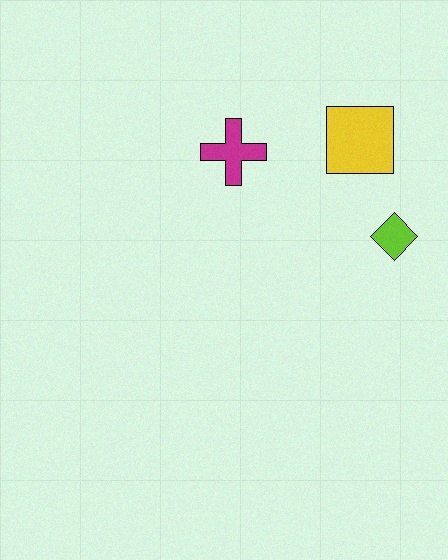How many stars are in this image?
There are no stars.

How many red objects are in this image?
There are no red objects.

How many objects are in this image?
There are 3 objects.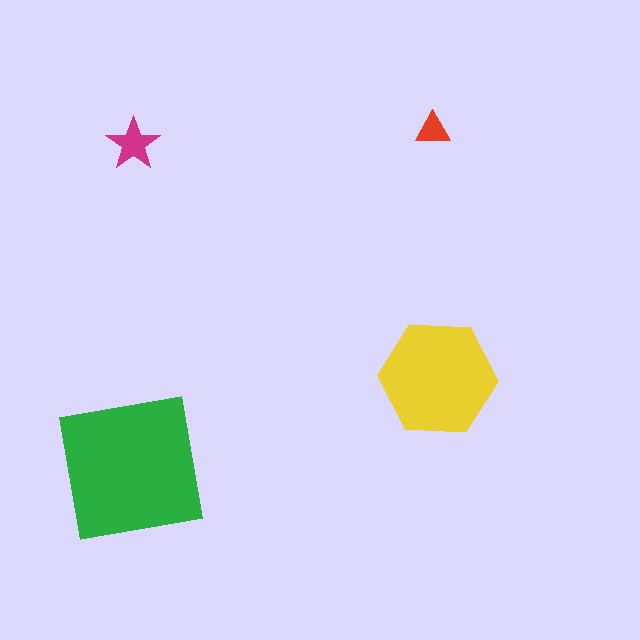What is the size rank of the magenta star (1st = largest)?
3rd.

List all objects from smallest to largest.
The red triangle, the magenta star, the yellow hexagon, the green square.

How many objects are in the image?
There are 4 objects in the image.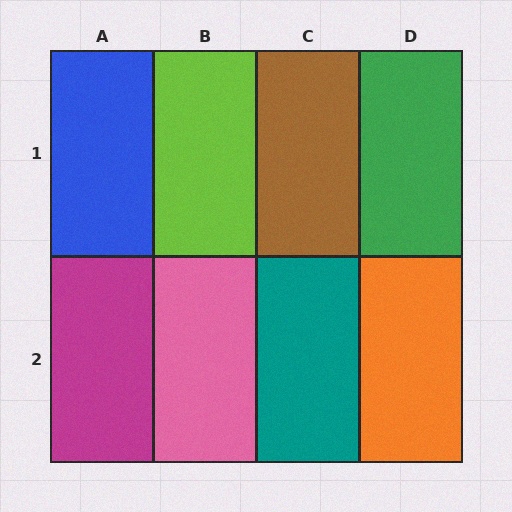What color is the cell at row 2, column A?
Magenta.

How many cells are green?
1 cell is green.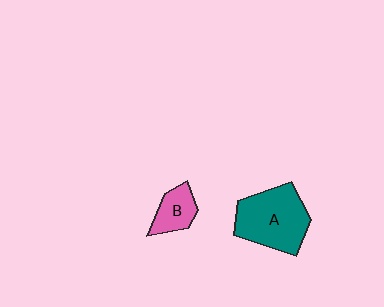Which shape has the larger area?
Shape A (teal).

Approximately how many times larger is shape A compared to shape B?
Approximately 2.4 times.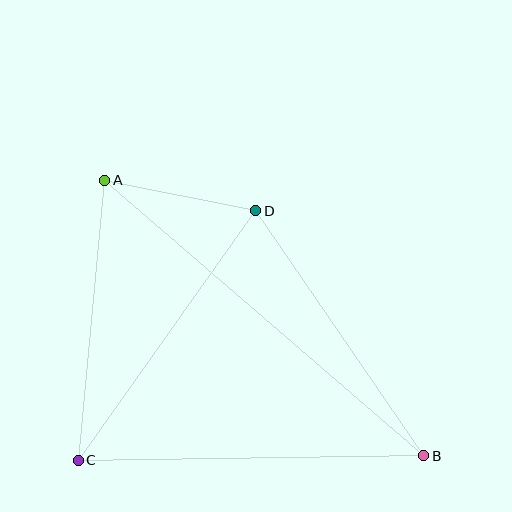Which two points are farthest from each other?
Points A and B are farthest from each other.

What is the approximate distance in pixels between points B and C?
The distance between B and C is approximately 345 pixels.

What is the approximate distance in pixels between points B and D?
The distance between B and D is approximately 297 pixels.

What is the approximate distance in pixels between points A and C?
The distance between A and C is approximately 282 pixels.